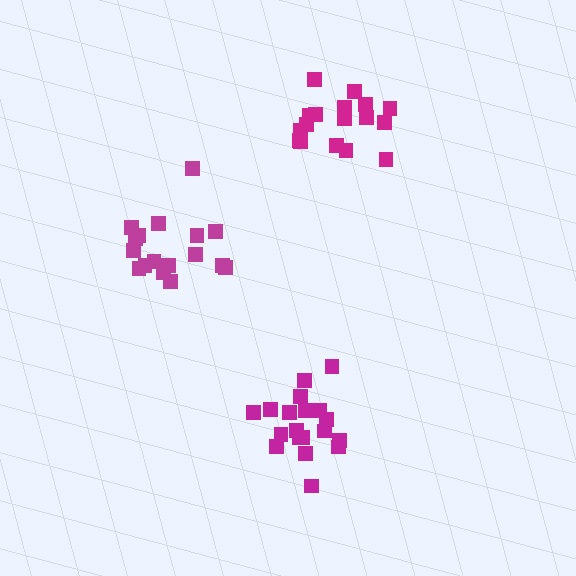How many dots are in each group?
Group 1: 17 dots, Group 2: 17 dots, Group 3: 19 dots (53 total).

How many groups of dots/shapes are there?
There are 3 groups.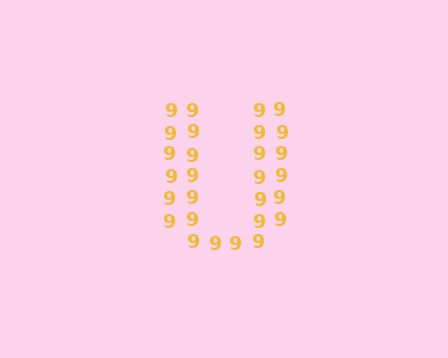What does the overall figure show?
The overall figure shows the letter U.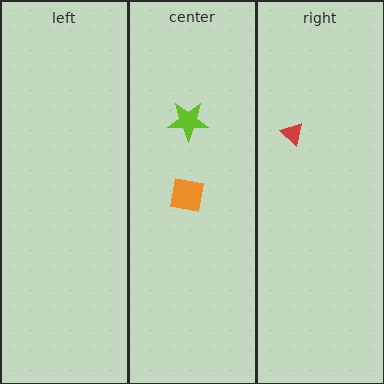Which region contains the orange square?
The center region.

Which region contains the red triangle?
The right region.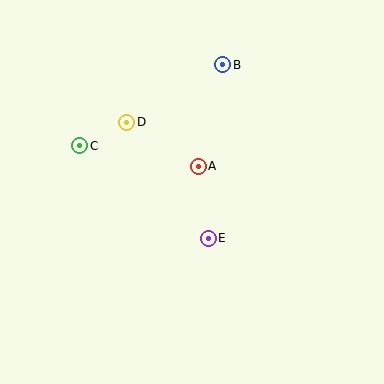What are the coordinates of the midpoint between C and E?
The midpoint between C and E is at (144, 192).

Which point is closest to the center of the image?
Point A at (198, 166) is closest to the center.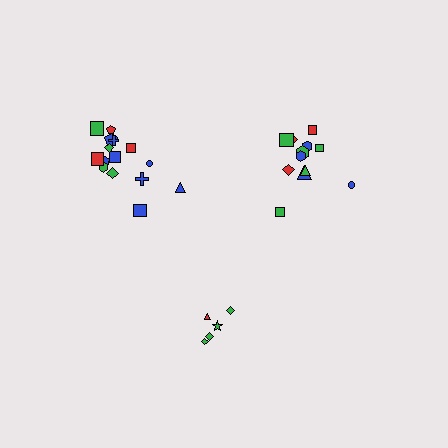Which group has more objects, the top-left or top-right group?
The top-left group.